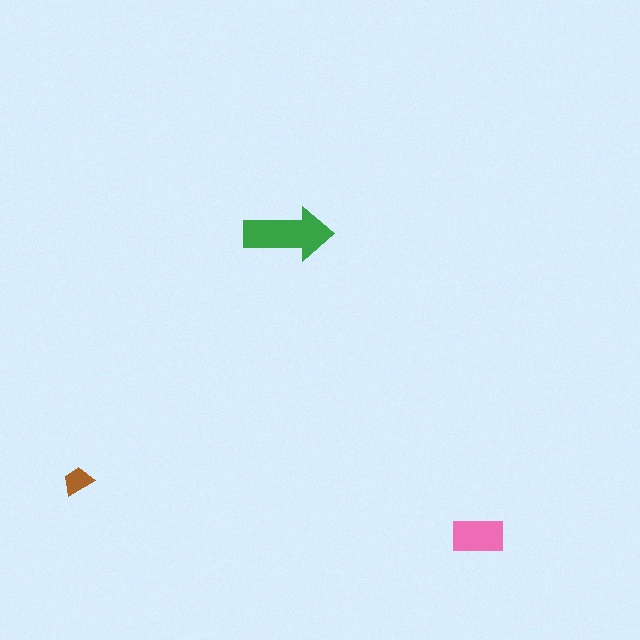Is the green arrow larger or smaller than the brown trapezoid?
Larger.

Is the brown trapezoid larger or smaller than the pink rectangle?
Smaller.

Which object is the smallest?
The brown trapezoid.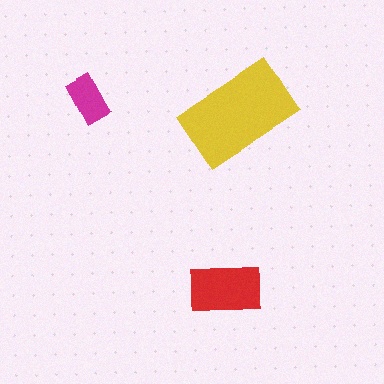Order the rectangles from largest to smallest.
the yellow one, the red one, the magenta one.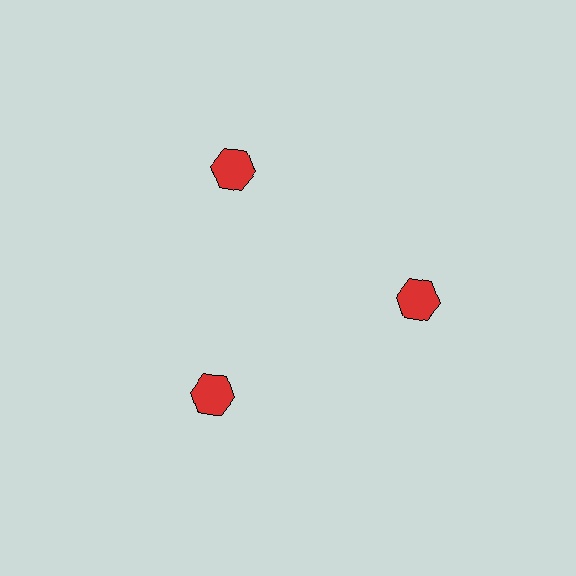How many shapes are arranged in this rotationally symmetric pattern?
There are 3 shapes, arranged in 3 groups of 1.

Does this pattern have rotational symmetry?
Yes, this pattern has 3-fold rotational symmetry. It looks the same after rotating 120 degrees around the center.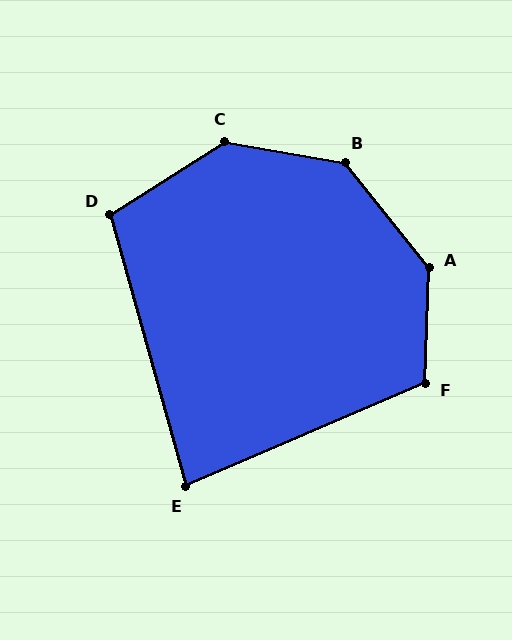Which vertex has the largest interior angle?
A, at approximately 140 degrees.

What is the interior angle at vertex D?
Approximately 107 degrees (obtuse).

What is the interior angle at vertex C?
Approximately 138 degrees (obtuse).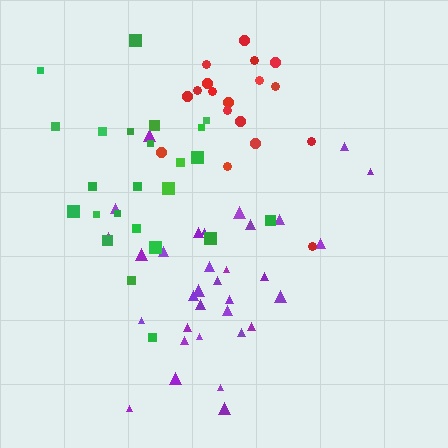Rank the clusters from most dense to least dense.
purple, red, green.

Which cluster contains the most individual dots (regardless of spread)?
Purple (33).